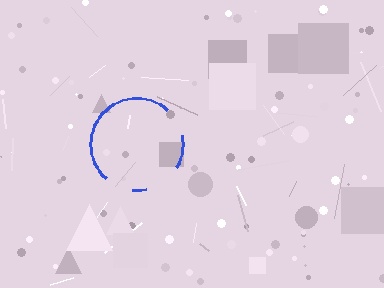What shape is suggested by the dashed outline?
The dashed outline suggests a circle.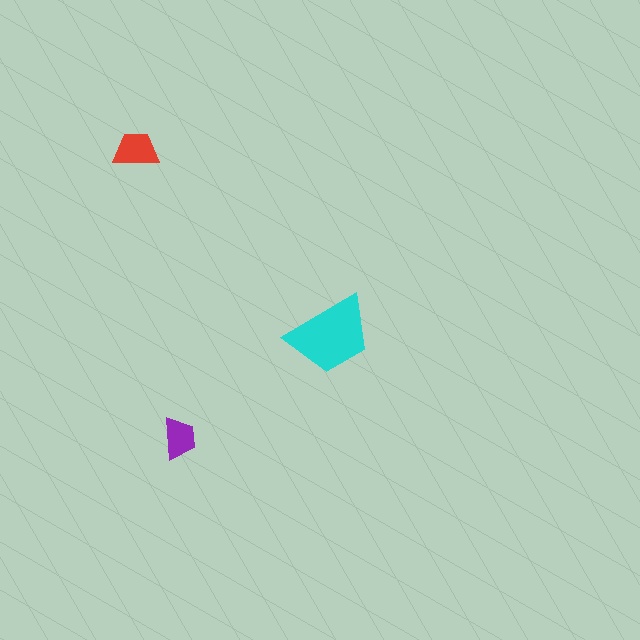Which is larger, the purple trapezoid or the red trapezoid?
The red one.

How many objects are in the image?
There are 3 objects in the image.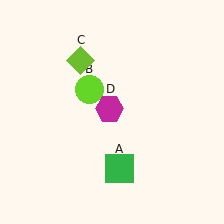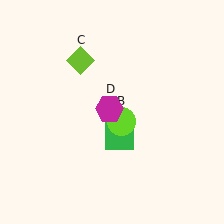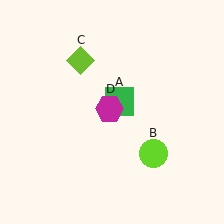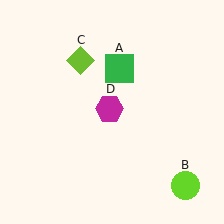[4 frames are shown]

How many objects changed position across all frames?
2 objects changed position: green square (object A), lime circle (object B).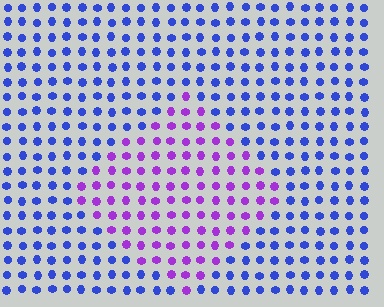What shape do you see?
I see a diamond.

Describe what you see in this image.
The image is filled with small blue elements in a uniform arrangement. A diamond-shaped region is visible where the elements are tinted to a slightly different hue, forming a subtle color boundary.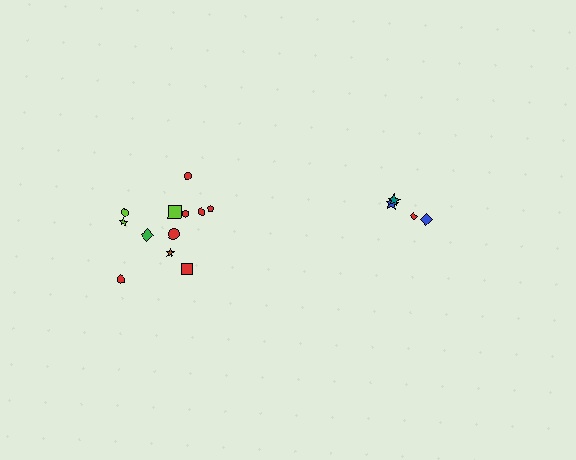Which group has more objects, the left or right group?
The left group.